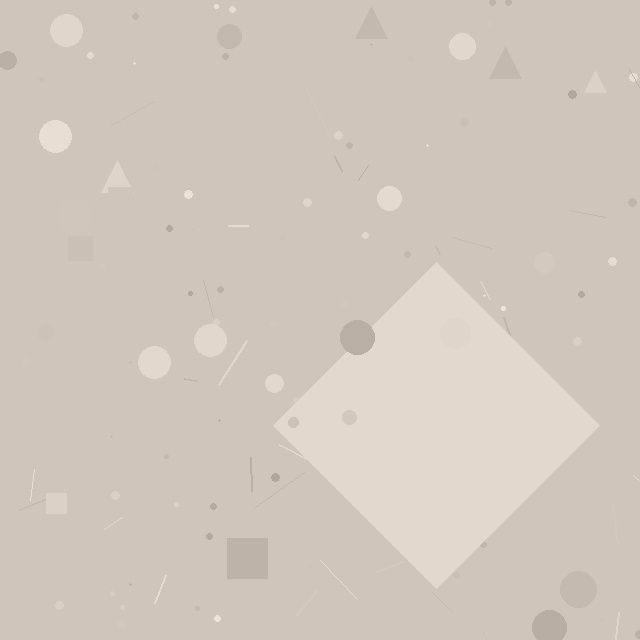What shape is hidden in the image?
A diamond is hidden in the image.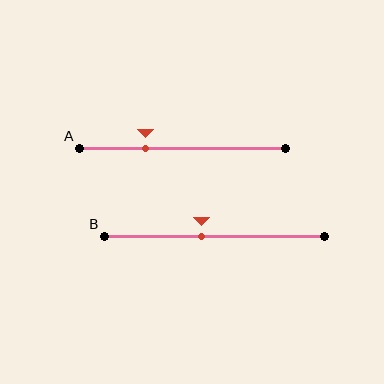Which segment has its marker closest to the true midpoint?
Segment B has its marker closest to the true midpoint.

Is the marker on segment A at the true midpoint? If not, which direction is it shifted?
No, the marker on segment A is shifted to the left by about 18% of the segment length.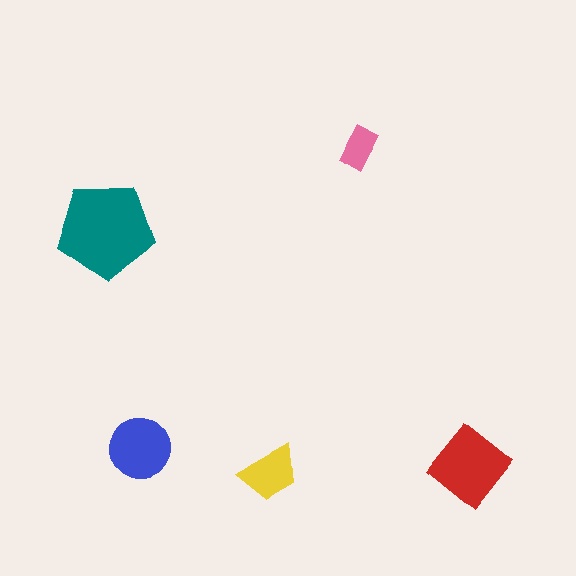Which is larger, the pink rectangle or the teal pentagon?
The teal pentagon.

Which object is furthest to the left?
The teal pentagon is leftmost.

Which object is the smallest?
The pink rectangle.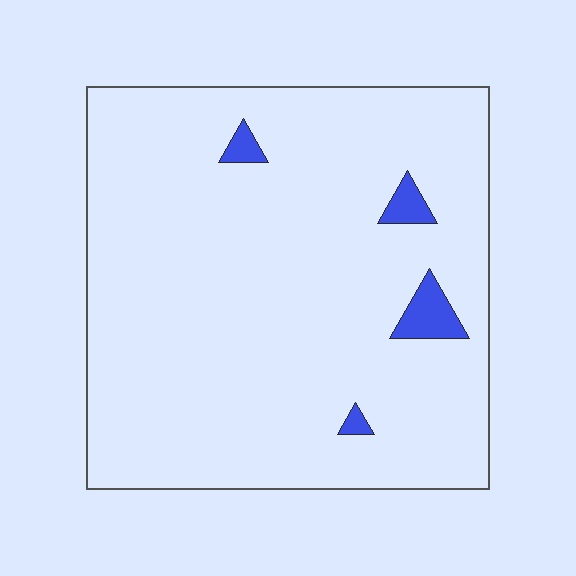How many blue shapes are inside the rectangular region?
4.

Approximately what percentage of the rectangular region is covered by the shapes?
Approximately 5%.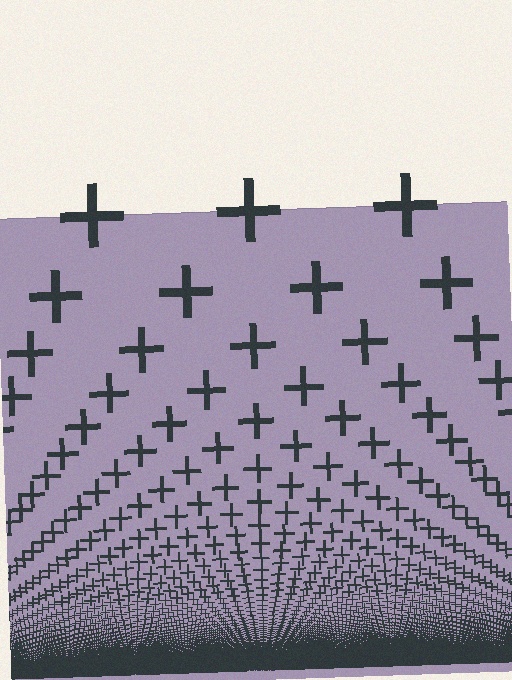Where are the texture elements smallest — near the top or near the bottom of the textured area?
Near the bottom.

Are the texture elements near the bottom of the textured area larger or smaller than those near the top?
Smaller. The gradient is inverted — elements near the bottom are smaller and denser.